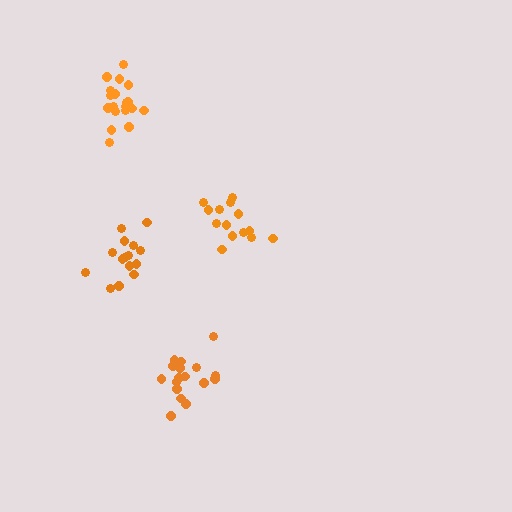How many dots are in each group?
Group 1: 20 dots, Group 2: 17 dots, Group 3: 14 dots, Group 4: 15 dots (66 total).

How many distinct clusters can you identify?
There are 4 distinct clusters.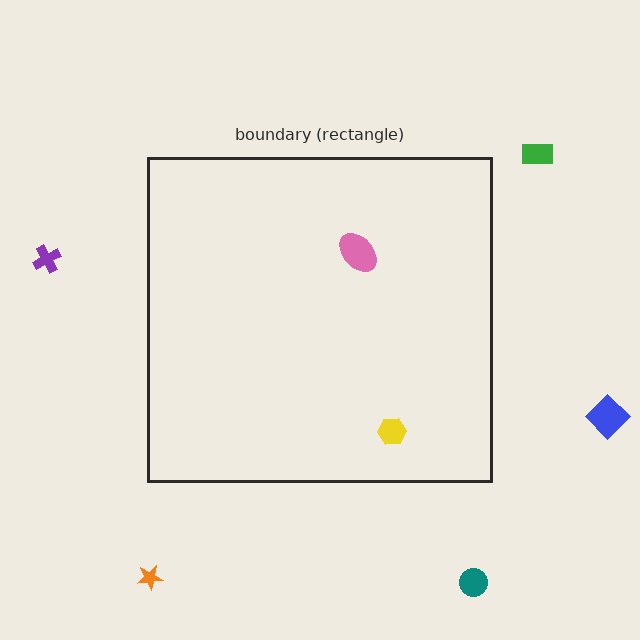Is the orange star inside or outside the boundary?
Outside.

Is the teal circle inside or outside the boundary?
Outside.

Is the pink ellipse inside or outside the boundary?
Inside.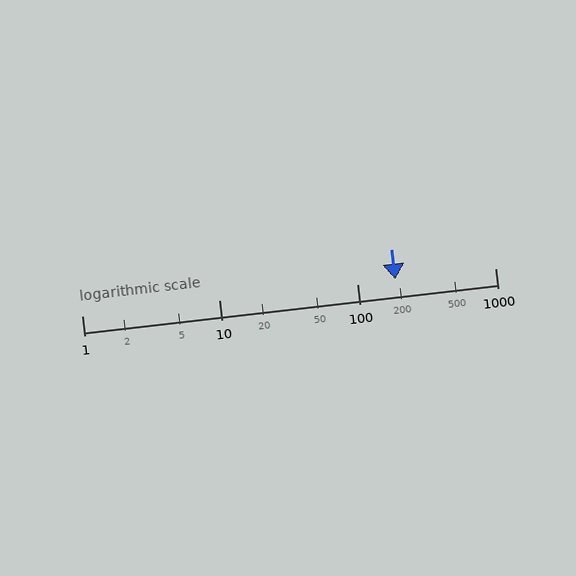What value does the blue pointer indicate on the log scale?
The pointer indicates approximately 190.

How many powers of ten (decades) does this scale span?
The scale spans 3 decades, from 1 to 1000.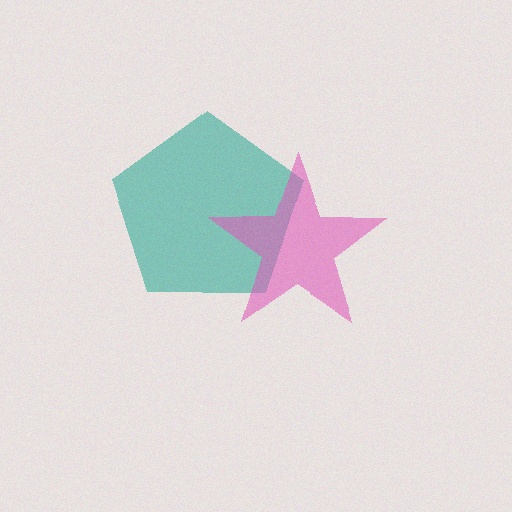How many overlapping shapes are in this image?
There are 2 overlapping shapes in the image.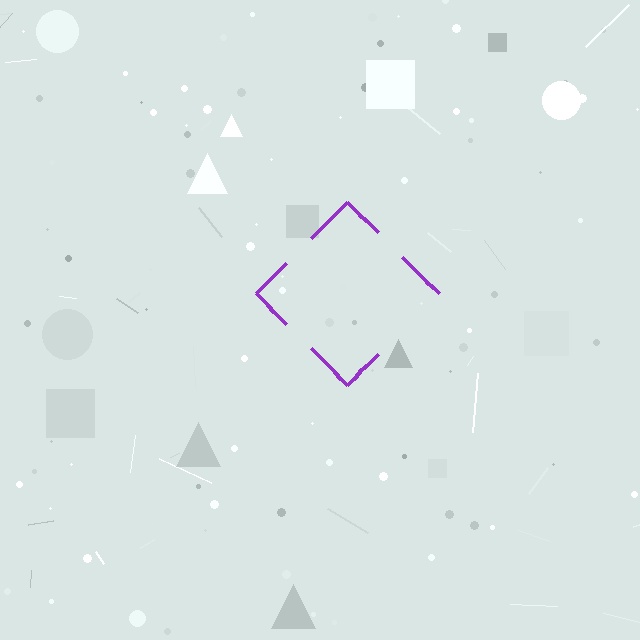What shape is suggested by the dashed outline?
The dashed outline suggests a diamond.